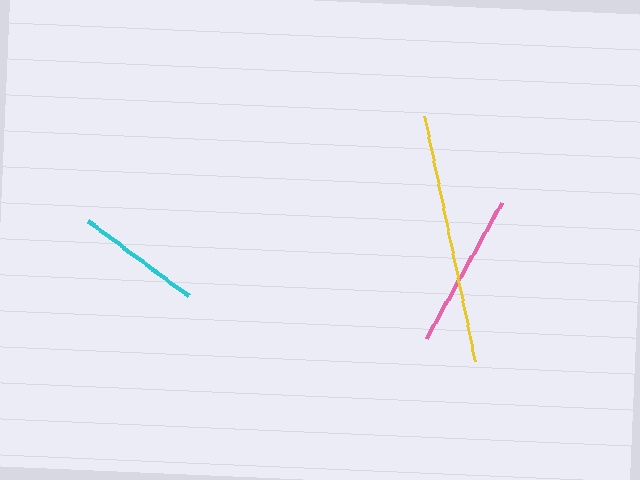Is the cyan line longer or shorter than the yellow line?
The yellow line is longer than the cyan line.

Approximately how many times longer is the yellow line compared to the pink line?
The yellow line is approximately 1.6 times the length of the pink line.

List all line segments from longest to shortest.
From longest to shortest: yellow, pink, cyan.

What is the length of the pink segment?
The pink segment is approximately 156 pixels long.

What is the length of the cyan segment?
The cyan segment is approximately 126 pixels long.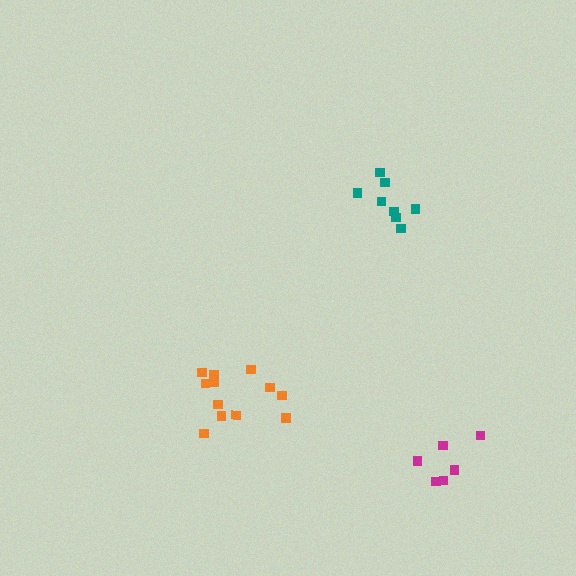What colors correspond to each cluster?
The clusters are colored: teal, orange, magenta.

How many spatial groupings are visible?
There are 3 spatial groupings.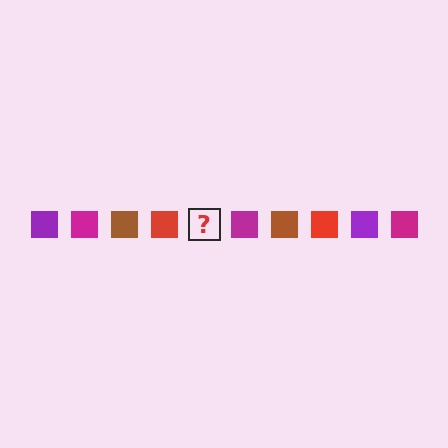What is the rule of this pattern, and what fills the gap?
The rule is that the pattern cycles through purple, magenta, brown, red squares. The gap should be filled with a purple square.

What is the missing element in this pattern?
The missing element is a purple square.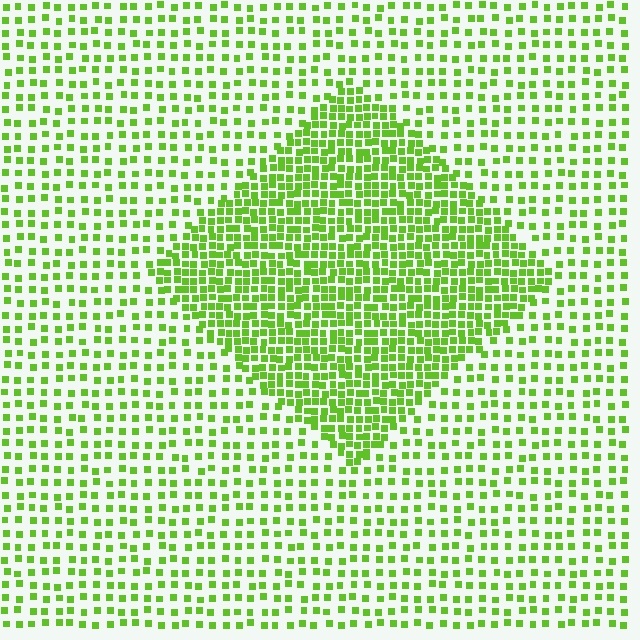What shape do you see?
I see a diamond.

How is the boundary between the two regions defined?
The boundary is defined by a change in element density (approximately 2.2x ratio). All elements are the same color, size, and shape.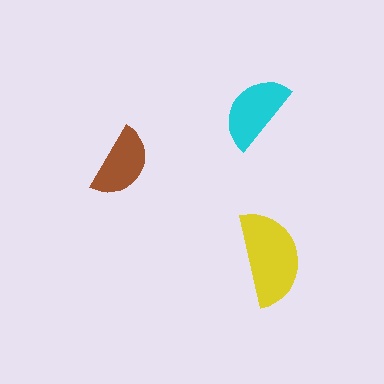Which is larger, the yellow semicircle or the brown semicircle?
The yellow one.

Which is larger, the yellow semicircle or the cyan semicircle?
The yellow one.